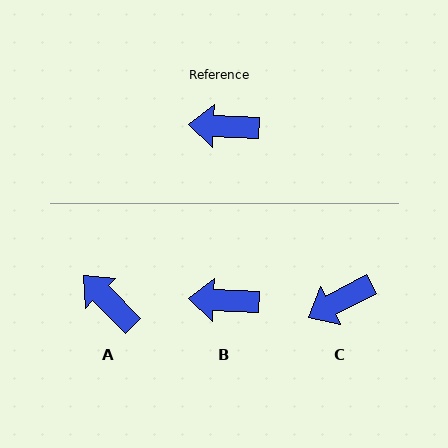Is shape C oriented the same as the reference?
No, it is off by about 31 degrees.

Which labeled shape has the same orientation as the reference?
B.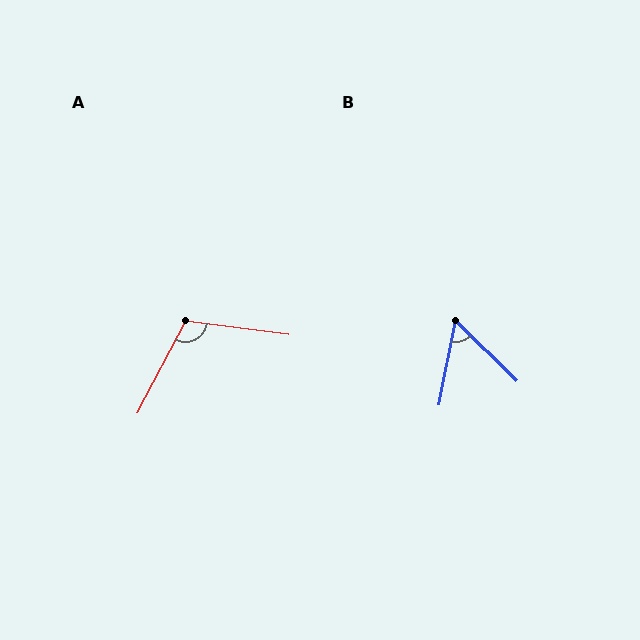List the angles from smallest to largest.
B (56°), A (110°).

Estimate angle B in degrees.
Approximately 56 degrees.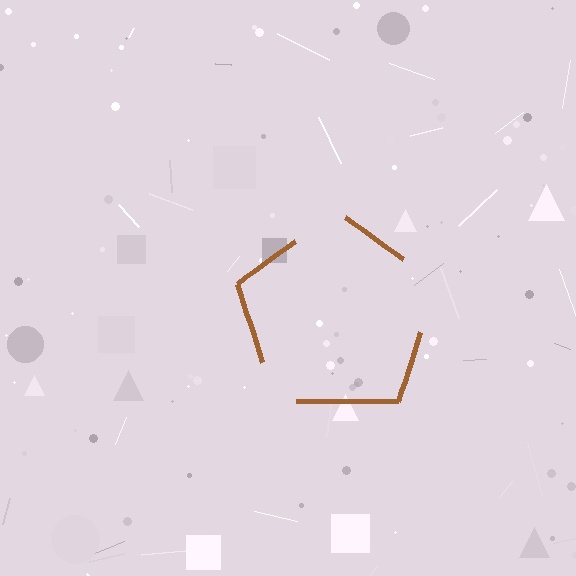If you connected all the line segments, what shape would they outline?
They would outline a pentagon.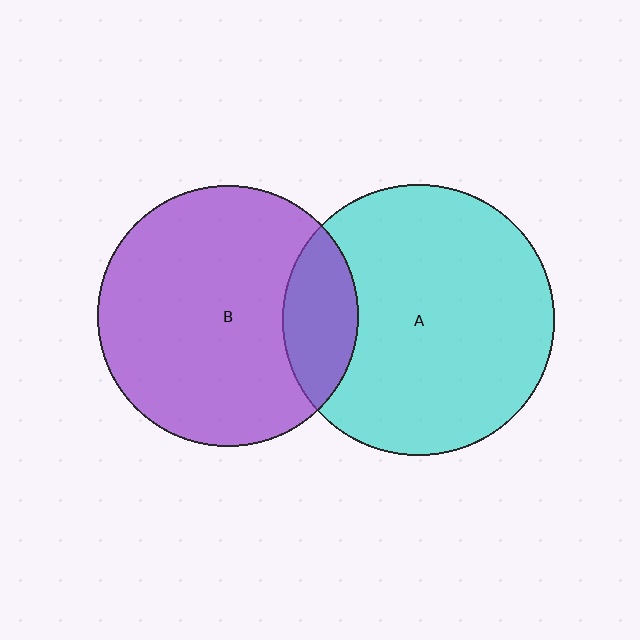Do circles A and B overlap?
Yes.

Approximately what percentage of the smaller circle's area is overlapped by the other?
Approximately 20%.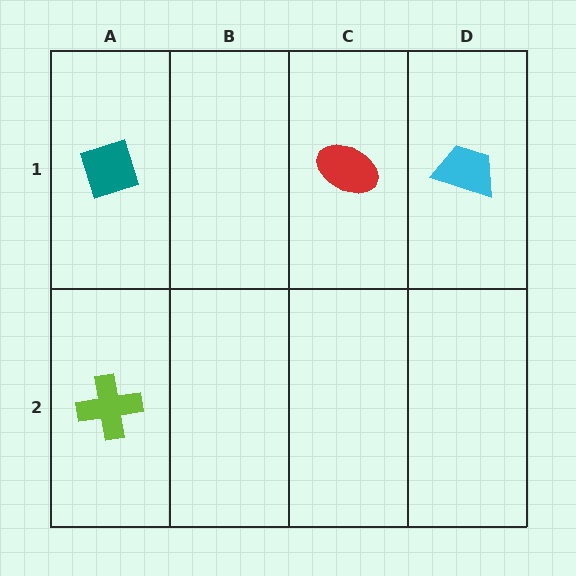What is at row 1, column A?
A teal diamond.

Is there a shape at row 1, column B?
No, that cell is empty.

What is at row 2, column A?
A lime cross.